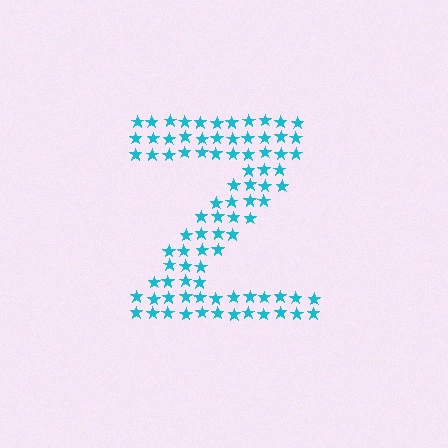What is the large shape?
The large shape is the letter Z.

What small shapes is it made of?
It is made of small stars.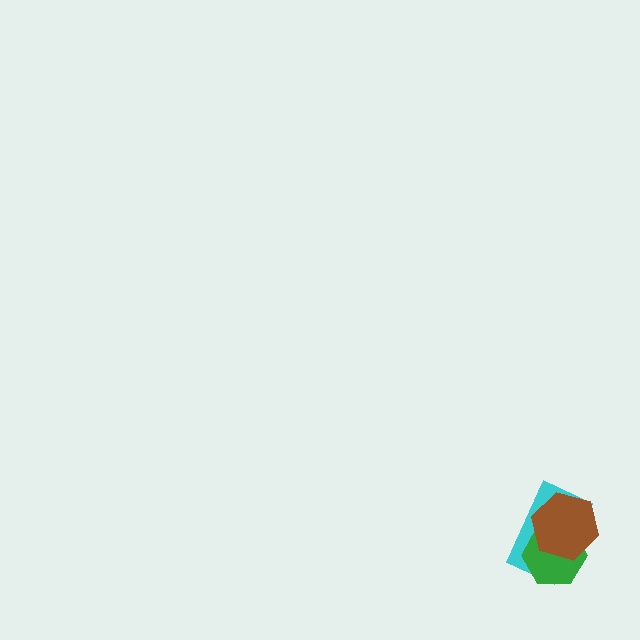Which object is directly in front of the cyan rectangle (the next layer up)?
The green hexagon is directly in front of the cyan rectangle.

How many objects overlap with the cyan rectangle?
2 objects overlap with the cyan rectangle.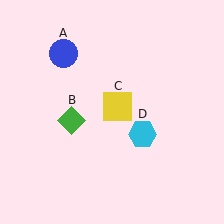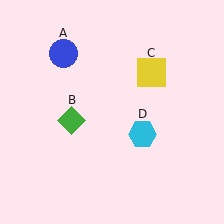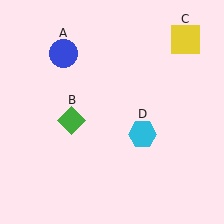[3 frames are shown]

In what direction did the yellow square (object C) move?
The yellow square (object C) moved up and to the right.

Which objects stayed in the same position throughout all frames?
Blue circle (object A) and green diamond (object B) and cyan hexagon (object D) remained stationary.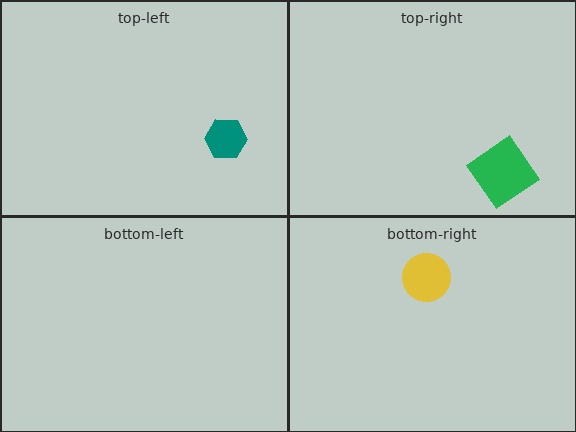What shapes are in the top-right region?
The green diamond.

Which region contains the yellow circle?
The bottom-right region.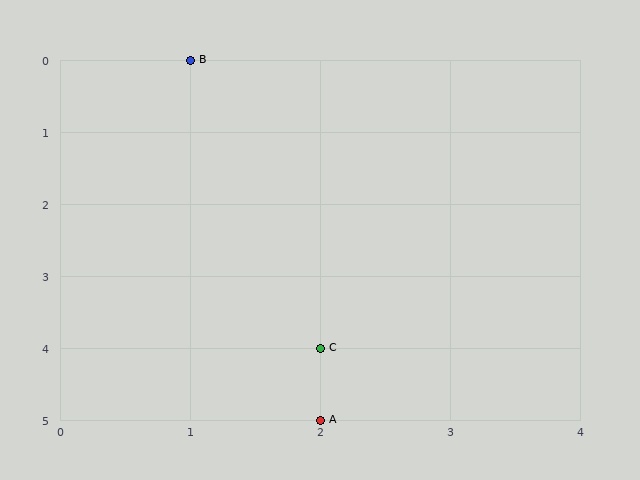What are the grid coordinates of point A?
Point A is at grid coordinates (2, 5).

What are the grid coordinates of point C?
Point C is at grid coordinates (2, 4).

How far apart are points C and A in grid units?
Points C and A are 1 row apart.